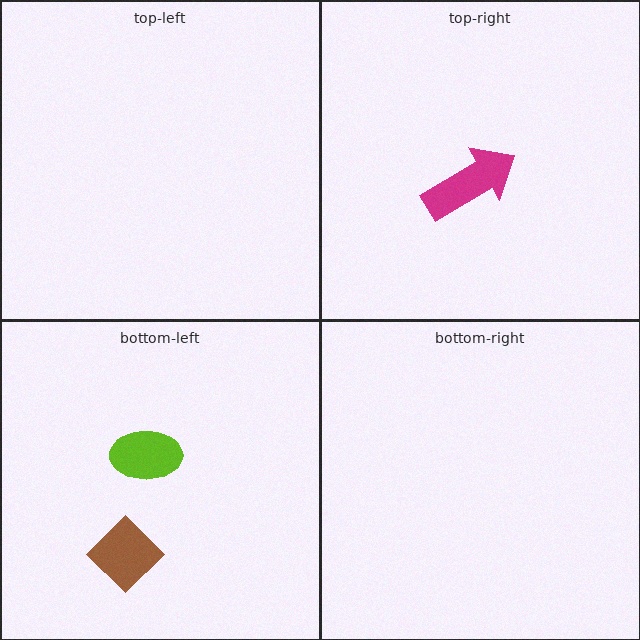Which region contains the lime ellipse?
The bottom-left region.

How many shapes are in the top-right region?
1.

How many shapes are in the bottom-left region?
2.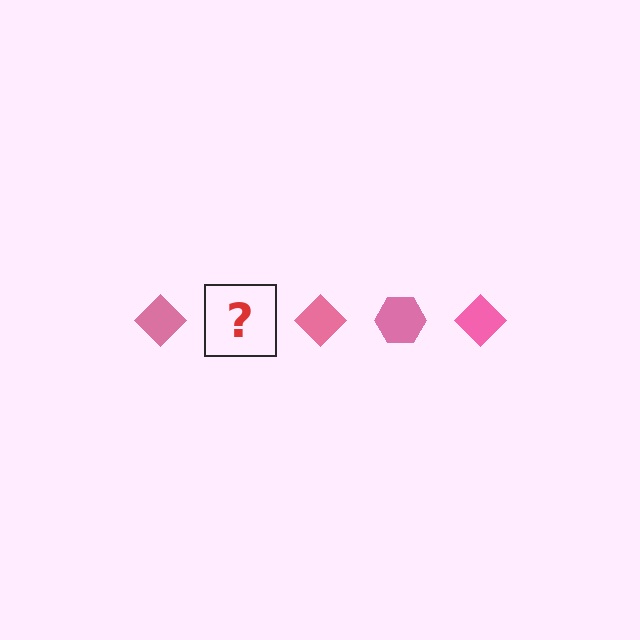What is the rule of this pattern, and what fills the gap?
The rule is that the pattern cycles through diamond, hexagon shapes in pink. The gap should be filled with a pink hexagon.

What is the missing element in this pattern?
The missing element is a pink hexagon.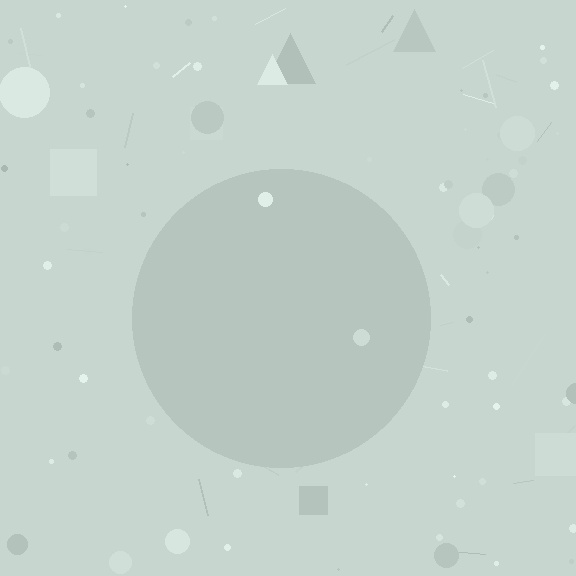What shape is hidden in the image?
A circle is hidden in the image.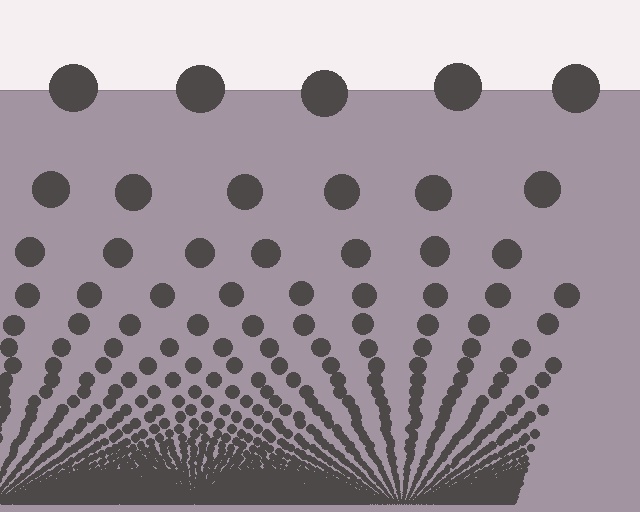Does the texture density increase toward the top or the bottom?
Density increases toward the bottom.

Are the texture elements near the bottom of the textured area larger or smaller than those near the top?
Smaller. The gradient is inverted — elements near the bottom are smaller and denser.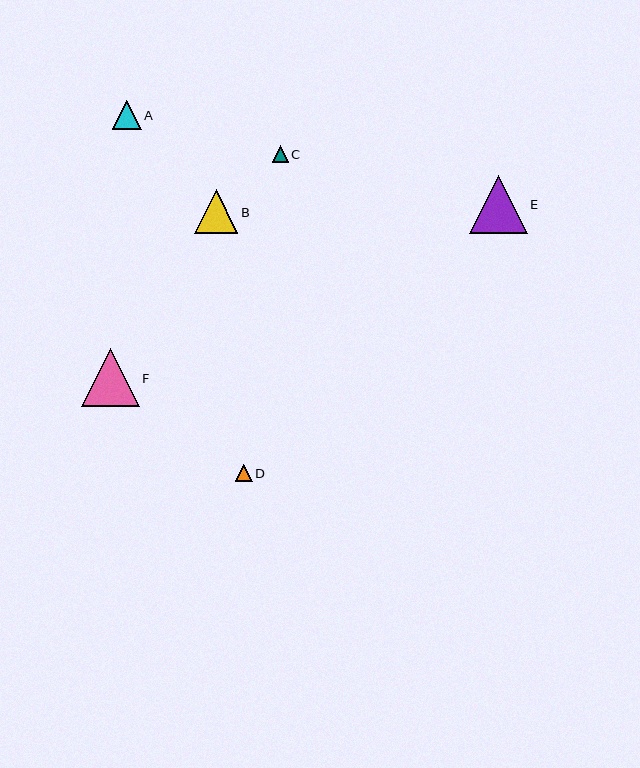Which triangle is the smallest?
Triangle C is the smallest with a size of approximately 16 pixels.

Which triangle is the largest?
Triangle E is the largest with a size of approximately 58 pixels.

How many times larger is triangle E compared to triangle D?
Triangle E is approximately 3.4 times the size of triangle D.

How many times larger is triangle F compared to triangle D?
Triangle F is approximately 3.3 times the size of triangle D.